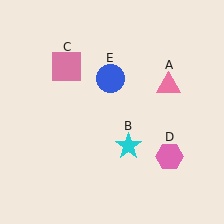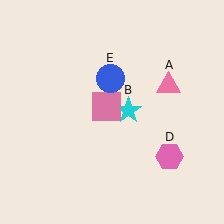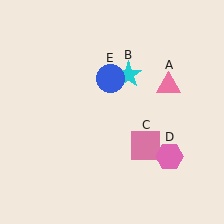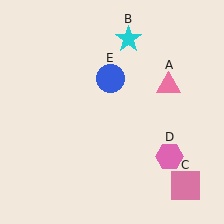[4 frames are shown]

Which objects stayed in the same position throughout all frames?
Pink triangle (object A) and pink hexagon (object D) and blue circle (object E) remained stationary.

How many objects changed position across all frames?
2 objects changed position: cyan star (object B), pink square (object C).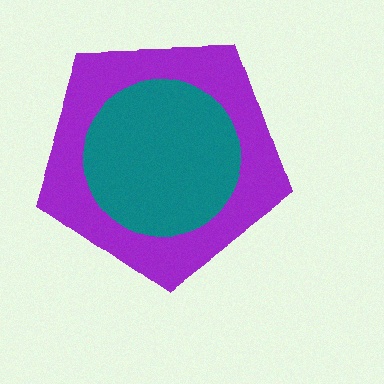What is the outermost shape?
The purple pentagon.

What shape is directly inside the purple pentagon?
The teal circle.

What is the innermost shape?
The teal circle.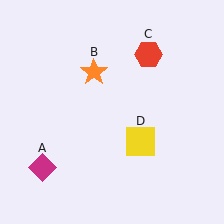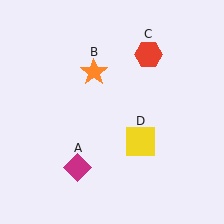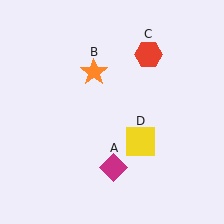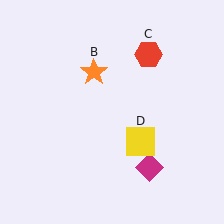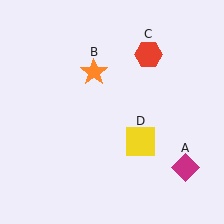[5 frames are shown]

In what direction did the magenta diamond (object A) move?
The magenta diamond (object A) moved right.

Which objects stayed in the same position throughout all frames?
Orange star (object B) and red hexagon (object C) and yellow square (object D) remained stationary.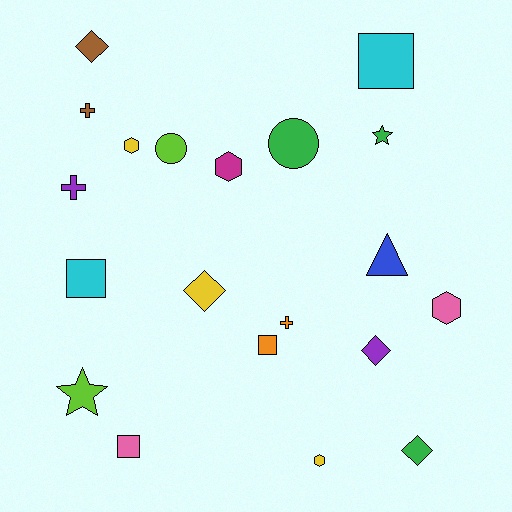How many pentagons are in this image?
There are no pentagons.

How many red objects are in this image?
There are no red objects.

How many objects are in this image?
There are 20 objects.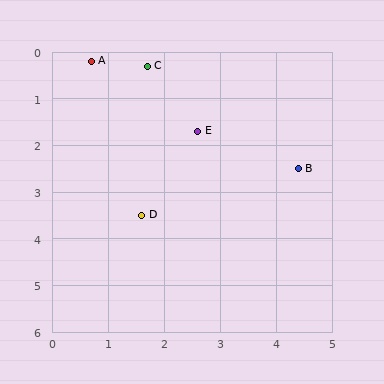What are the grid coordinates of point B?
Point B is at approximately (4.4, 2.5).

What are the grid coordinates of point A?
Point A is at approximately (0.7, 0.2).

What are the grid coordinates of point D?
Point D is at approximately (1.6, 3.5).